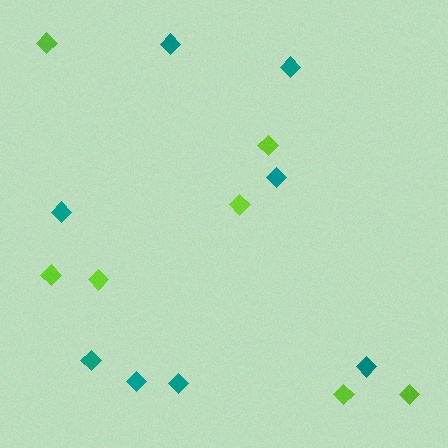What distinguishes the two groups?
There are 2 groups: one group of teal diamonds (8) and one group of lime diamonds (7).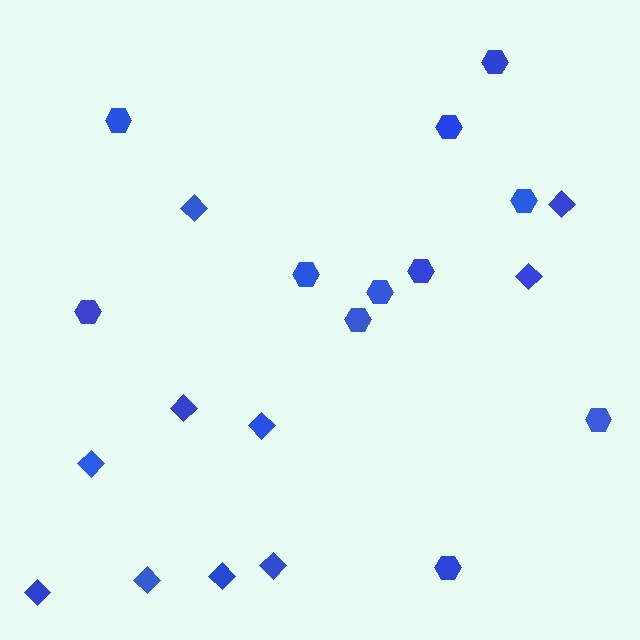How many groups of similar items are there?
There are 2 groups: one group of diamonds (10) and one group of hexagons (11).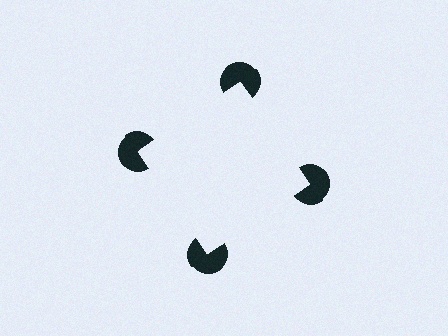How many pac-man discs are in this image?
There are 4 — one at each vertex of the illusory square.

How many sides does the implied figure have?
4 sides.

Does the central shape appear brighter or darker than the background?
It typically appears slightly brighter than the background, even though no actual brightness change is drawn.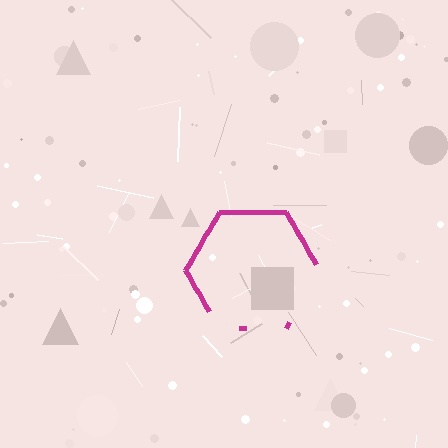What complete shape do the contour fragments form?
The contour fragments form a hexagon.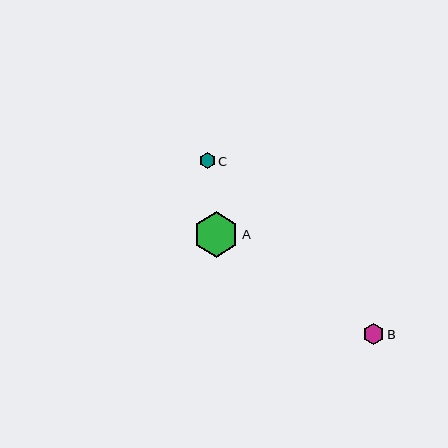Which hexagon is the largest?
Hexagon A is the largest with a size of approximately 45 pixels.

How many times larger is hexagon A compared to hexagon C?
Hexagon A is approximately 2.8 times the size of hexagon C.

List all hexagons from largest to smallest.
From largest to smallest: A, B, C.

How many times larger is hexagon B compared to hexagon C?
Hexagon B is approximately 1.3 times the size of hexagon C.